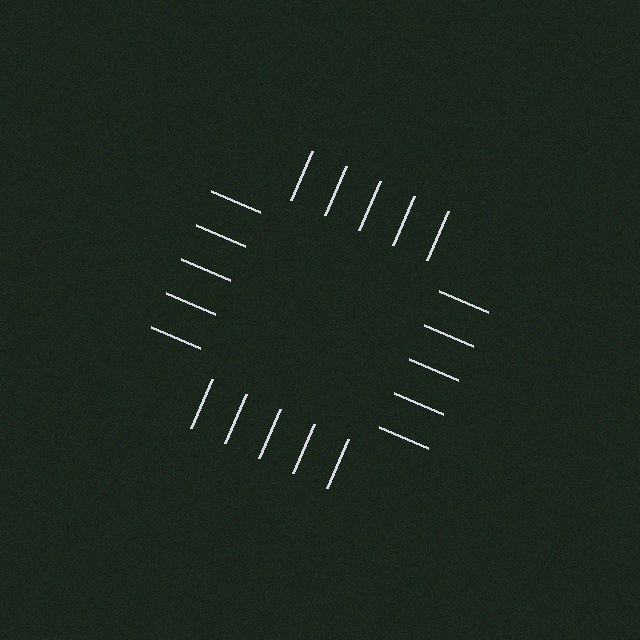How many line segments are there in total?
20 — 5 along each of the 4 edges.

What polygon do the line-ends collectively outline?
An illusory square — the line segments terminate on its edges but no continuous stroke is drawn.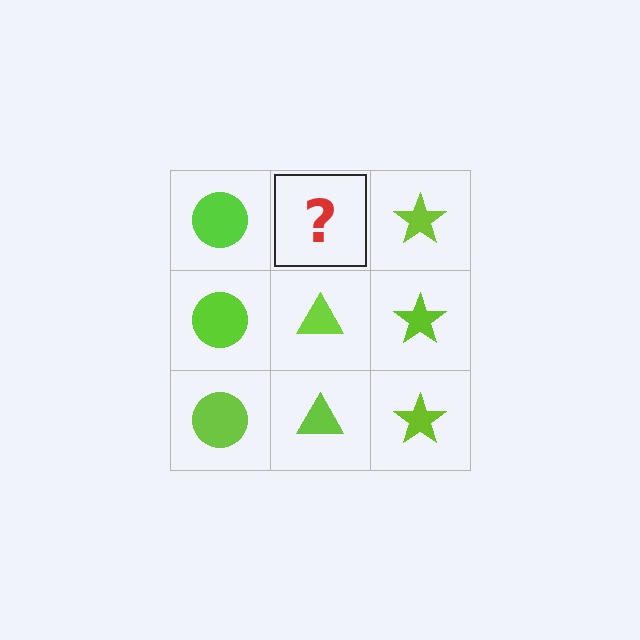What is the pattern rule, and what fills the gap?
The rule is that each column has a consistent shape. The gap should be filled with a lime triangle.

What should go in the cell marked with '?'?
The missing cell should contain a lime triangle.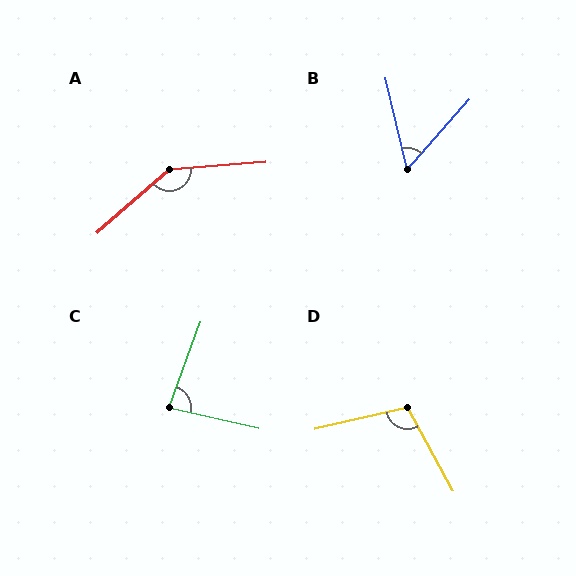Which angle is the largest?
A, at approximately 143 degrees.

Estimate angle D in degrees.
Approximately 105 degrees.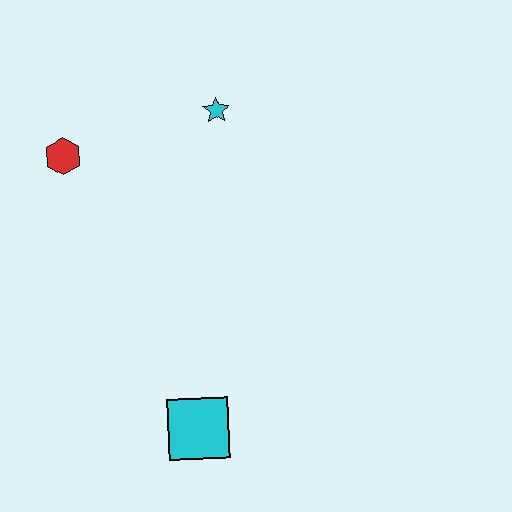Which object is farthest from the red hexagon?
The cyan square is farthest from the red hexagon.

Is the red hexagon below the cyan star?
Yes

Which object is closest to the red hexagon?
The cyan star is closest to the red hexagon.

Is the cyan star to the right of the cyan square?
Yes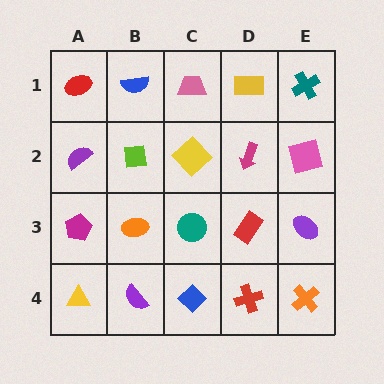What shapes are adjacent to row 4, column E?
A purple ellipse (row 3, column E), a red cross (row 4, column D).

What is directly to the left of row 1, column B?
A red ellipse.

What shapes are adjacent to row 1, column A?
A purple semicircle (row 2, column A), a blue semicircle (row 1, column B).